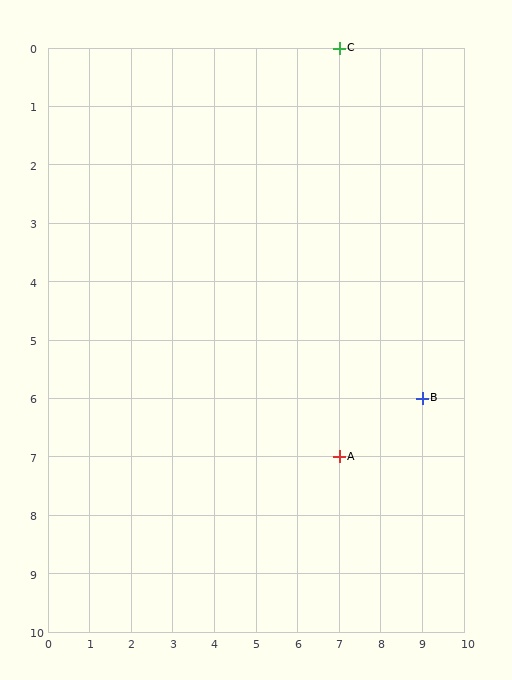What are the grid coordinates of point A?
Point A is at grid coordinates (7, 7).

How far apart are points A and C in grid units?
Points A and C are 7 rows apart.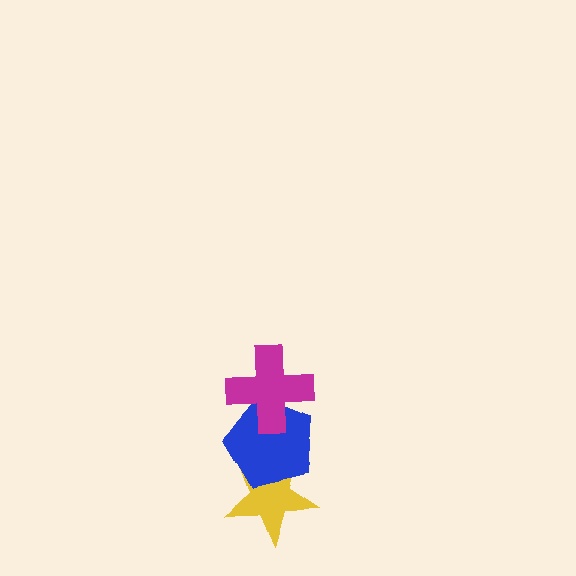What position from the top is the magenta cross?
The magenta cross is 1st from the top.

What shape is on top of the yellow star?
The blue pentagon is on top of the yellow star.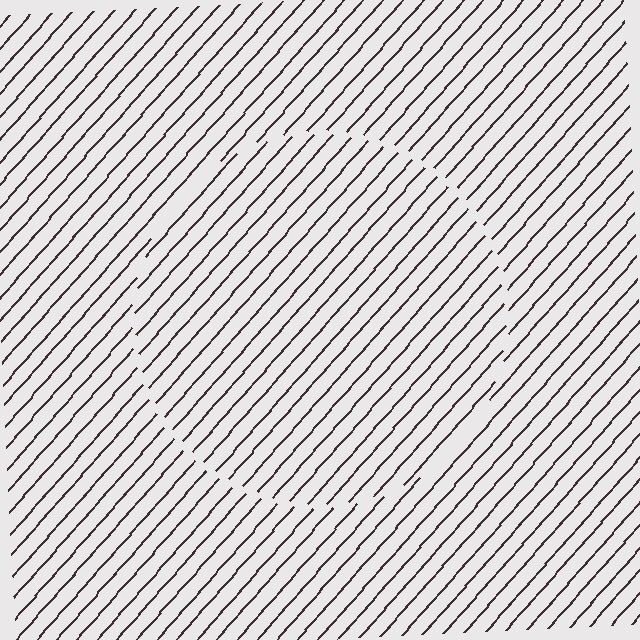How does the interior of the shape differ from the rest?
The interior of the shape contains the same grating, shifted by half a period — the contour is defined by the phase discontinuity where line-ends from the inner and outer gratings abut.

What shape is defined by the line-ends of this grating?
An illusory circle. The interior of the shape contains the same grating, shifted by half a period — the contour is defined by the phase discontinuity where line-ends from the inner and outer gratings abut.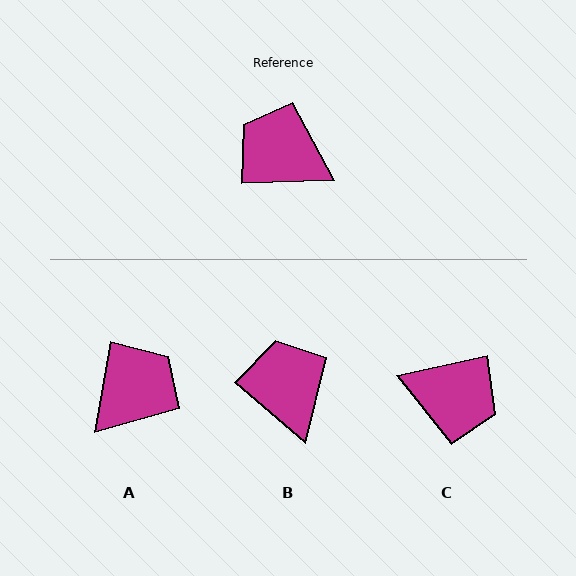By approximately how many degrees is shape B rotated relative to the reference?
Approximately 43 degrees clockwise.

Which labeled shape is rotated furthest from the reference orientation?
C, about 170 degrees away.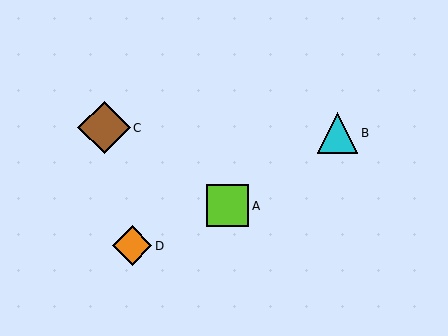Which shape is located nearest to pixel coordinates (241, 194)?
The lime square (labeled A) at (227, 206) is nearest to that location.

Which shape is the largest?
The brown diamond (labeled C) is the largest.